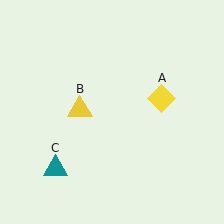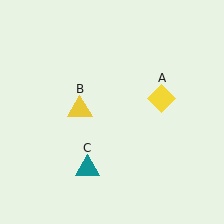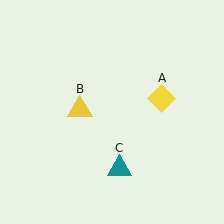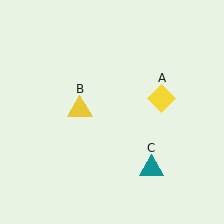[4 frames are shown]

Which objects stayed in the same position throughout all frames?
Yellow diamond (object A) and yellow triangle (object B) remained stationary.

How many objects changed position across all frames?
1 object changed position: teal triangle (object C).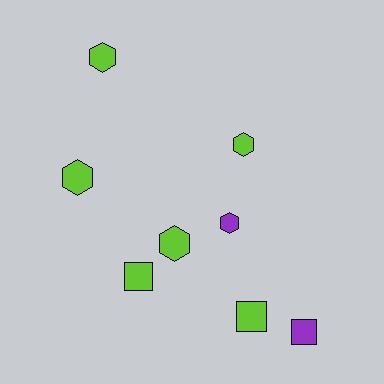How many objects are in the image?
There are 8 objects.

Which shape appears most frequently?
Hexagon, with 5 objects.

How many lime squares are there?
There are 2 lime squares.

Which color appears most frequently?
Lime, with 6 objects.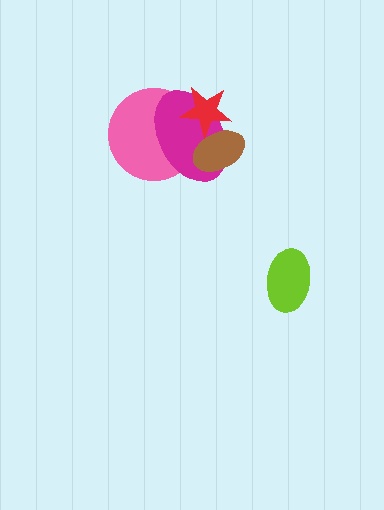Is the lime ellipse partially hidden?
No, no other shape covers it.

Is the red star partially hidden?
Yes, it is partially covered by another shape.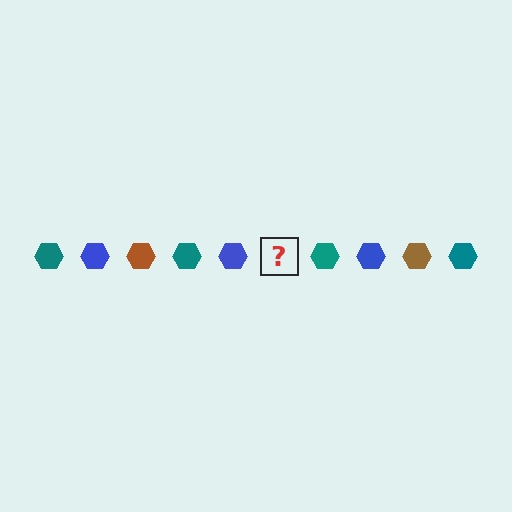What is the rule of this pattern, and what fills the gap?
The rule is that the pattern cycles through teal, blue, brown hexagons. The gap should be filled with a brown hexagon.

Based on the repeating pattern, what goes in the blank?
The blank should be a brown hexagon.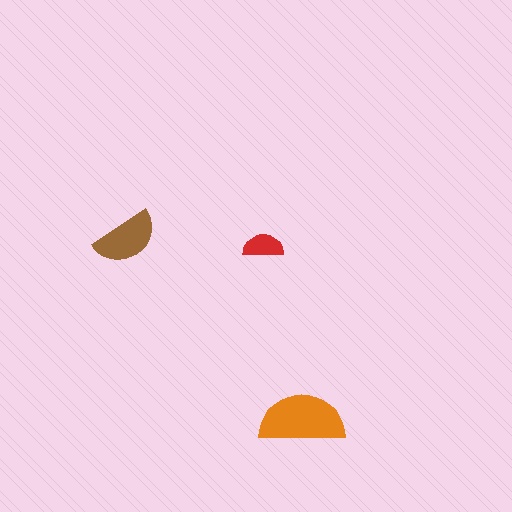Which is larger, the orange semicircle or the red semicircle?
The orange one.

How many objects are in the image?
There are 3 objects in the image.